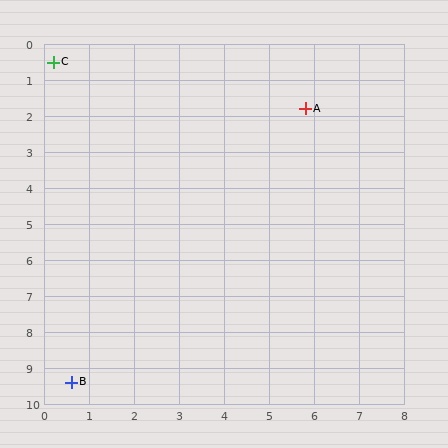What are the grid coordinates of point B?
Point B is at approximately (0.6, 9.4).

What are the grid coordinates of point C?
Point C is at approximately (0.2, 0.5).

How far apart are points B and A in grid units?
Points B and A are about 9.2 grid units apart.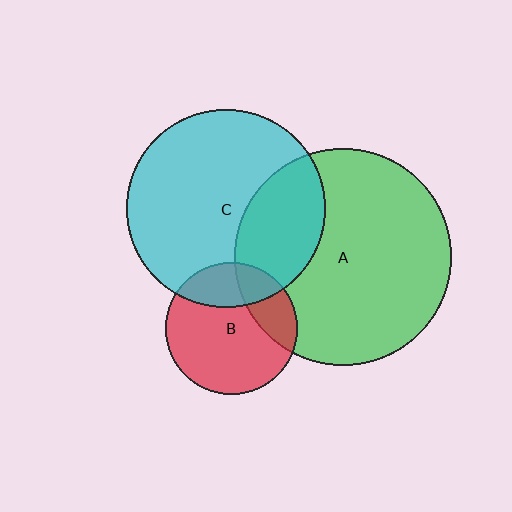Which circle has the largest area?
Circle A (green).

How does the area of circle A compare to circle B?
Approximately 2.7 times.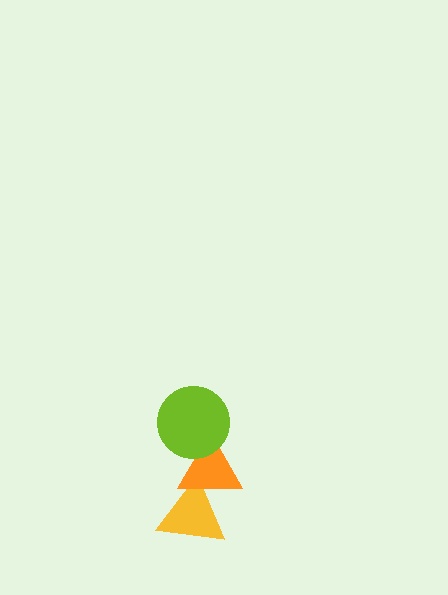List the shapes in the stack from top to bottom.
From top to bottom: the lime circle, the orange triangle, the yellow triangle.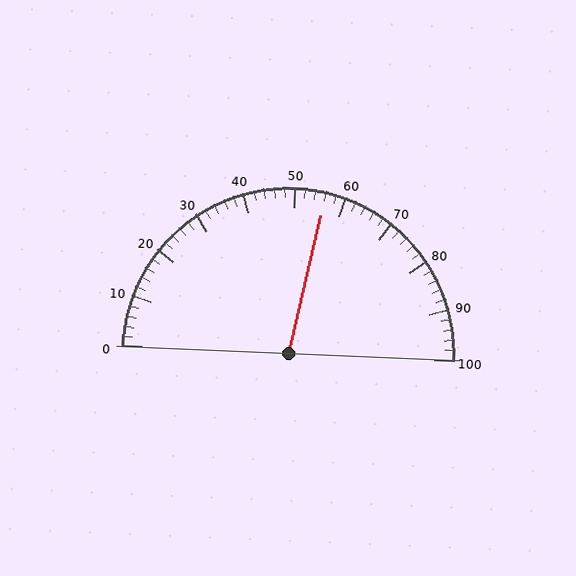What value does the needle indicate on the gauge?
The needle indicates approximately 56.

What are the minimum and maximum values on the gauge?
The gauge ranges from 0 to 100.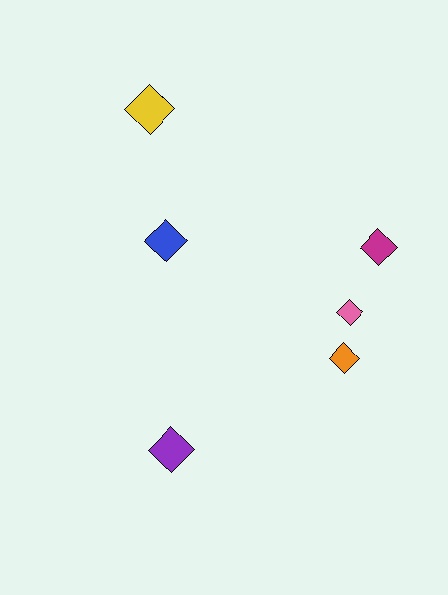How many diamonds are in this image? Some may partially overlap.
There are 6 diamonds.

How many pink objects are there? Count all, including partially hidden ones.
There is 1 pink object.